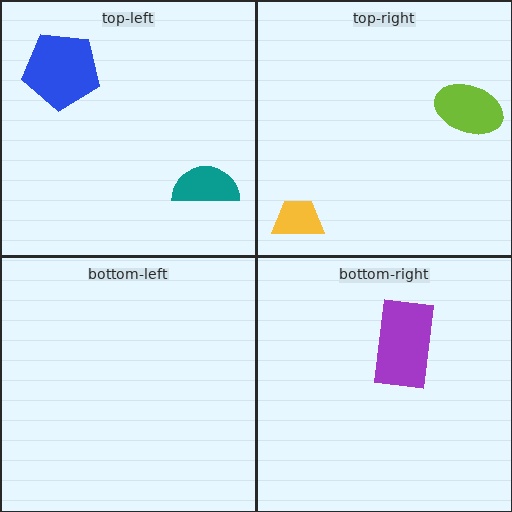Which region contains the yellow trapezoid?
The top-right region.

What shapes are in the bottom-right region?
The purple rectangle.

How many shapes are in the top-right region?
2.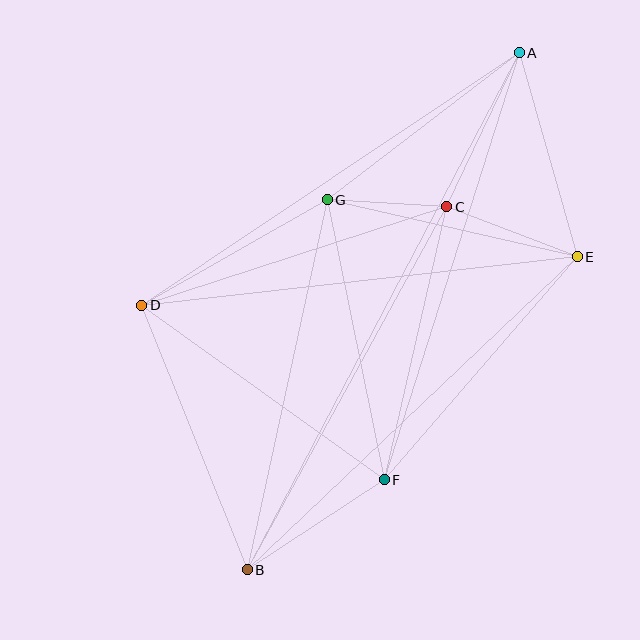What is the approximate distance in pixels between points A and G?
The distance between A and G is approximately 242 pixels.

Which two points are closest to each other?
Points C and G are closest to each other.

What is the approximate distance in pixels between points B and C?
The distance between B and C is approximately 414 pixels.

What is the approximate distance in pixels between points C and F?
The distance between C and F is approximately 280 pixels.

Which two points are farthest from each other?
Points A and B are farthest from each other.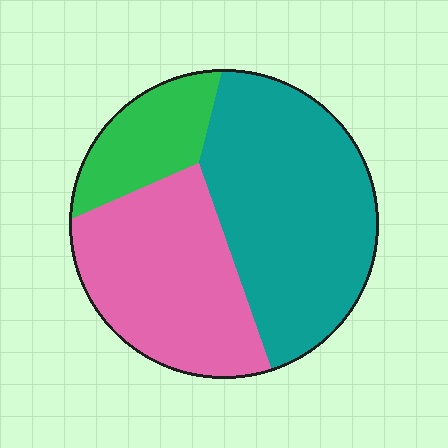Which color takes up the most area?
Teal, at roughly 50%.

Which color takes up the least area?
Green, at roughly 15%.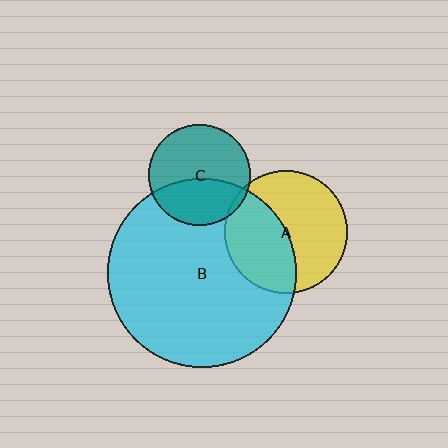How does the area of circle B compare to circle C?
Approximately 3.5 times.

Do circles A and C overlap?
Yes.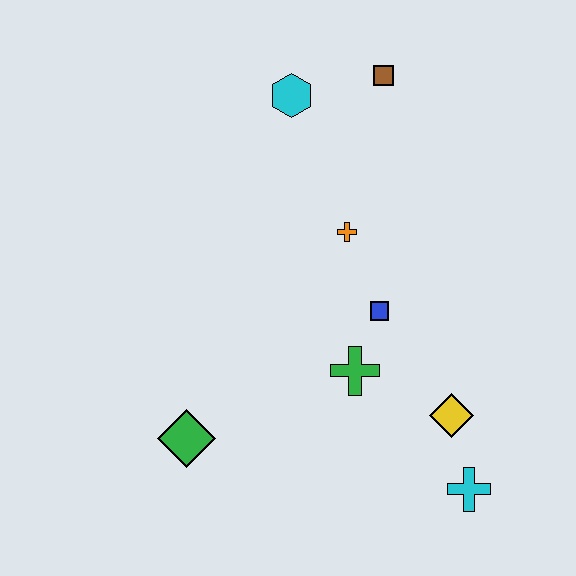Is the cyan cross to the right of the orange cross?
Yes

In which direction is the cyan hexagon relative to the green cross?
The cyan hexagon is above the green cross.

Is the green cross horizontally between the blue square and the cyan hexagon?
Yes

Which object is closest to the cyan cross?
The yellow diamond is closest to the cyan cross.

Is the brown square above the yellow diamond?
Yes